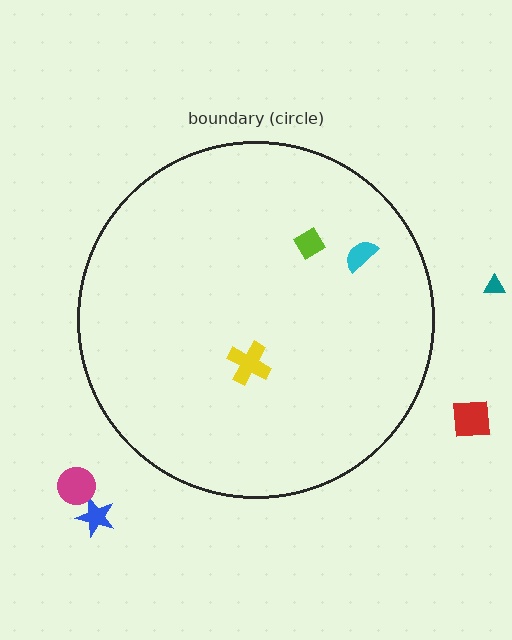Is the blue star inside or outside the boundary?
Outside.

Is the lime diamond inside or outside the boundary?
Inside.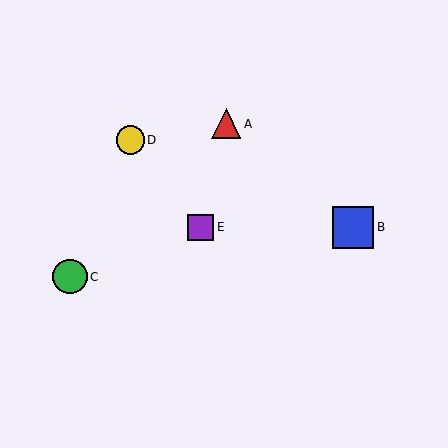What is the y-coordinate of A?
Object A is at y≈124.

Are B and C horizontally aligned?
No, B is at y≈227 and C is at y≈277.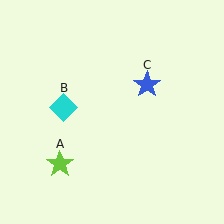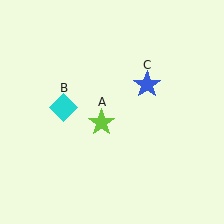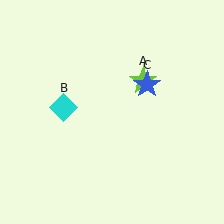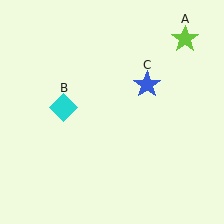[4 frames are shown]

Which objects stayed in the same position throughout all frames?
Cyan diamond (object B) and blue star (object C) remained stationary.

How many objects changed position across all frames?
1 object changed position: lime star (object A).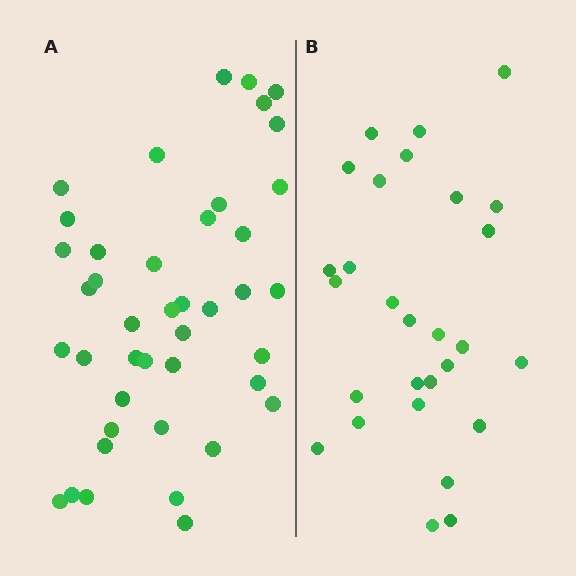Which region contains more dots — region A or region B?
Region A (the left region) has more dots.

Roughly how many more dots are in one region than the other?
Region A has approximately 15 more dots than region B.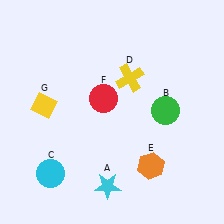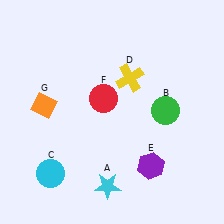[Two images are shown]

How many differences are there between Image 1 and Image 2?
There are 2 differences between the two images.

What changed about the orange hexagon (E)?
In Image 1, E is orange. In Image 2, it changed to purple.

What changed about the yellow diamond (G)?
In Image 1, G is yellow. In Image 2, it changed to orange.